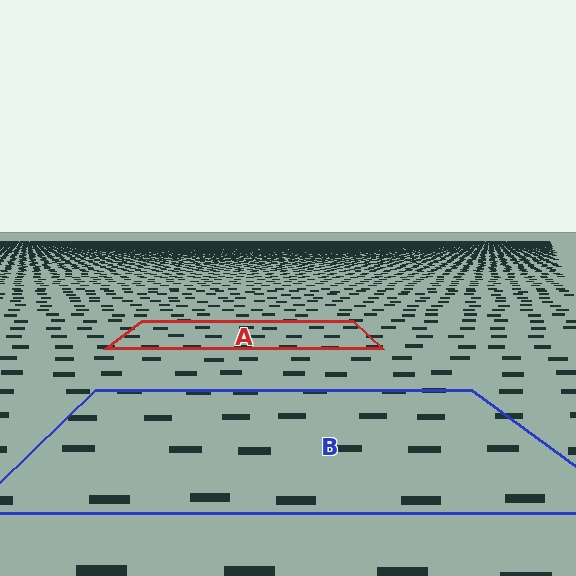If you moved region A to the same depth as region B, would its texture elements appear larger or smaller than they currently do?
They would appear larger. At a closer depth, the same texture elements are projected at a bigger on-screen size.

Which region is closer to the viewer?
Region B is closer. The texture elements there are larger and more spread out.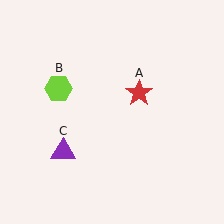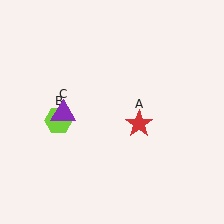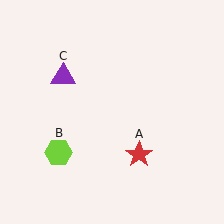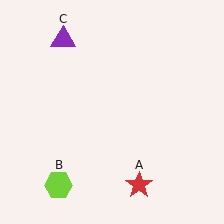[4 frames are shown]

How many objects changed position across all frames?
3 objects changed position: red star (object A), lime hexagon (object B), purple triangle (object C).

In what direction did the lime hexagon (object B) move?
The lime hexagon (object B) moved down.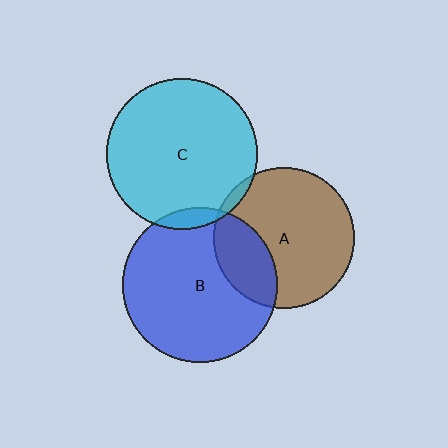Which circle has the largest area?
Circle B (blue).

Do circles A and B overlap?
Yes.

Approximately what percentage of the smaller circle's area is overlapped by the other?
Approximately 25%.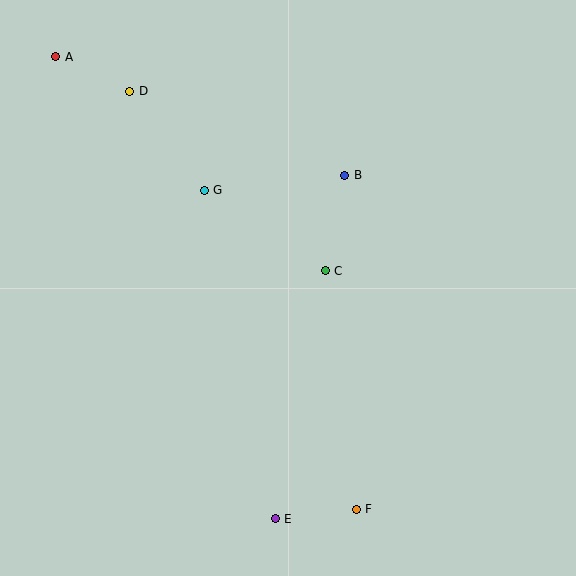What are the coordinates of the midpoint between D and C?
The midpoint between D and C is at (228, 181).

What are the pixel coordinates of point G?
Point G is at (204, 190).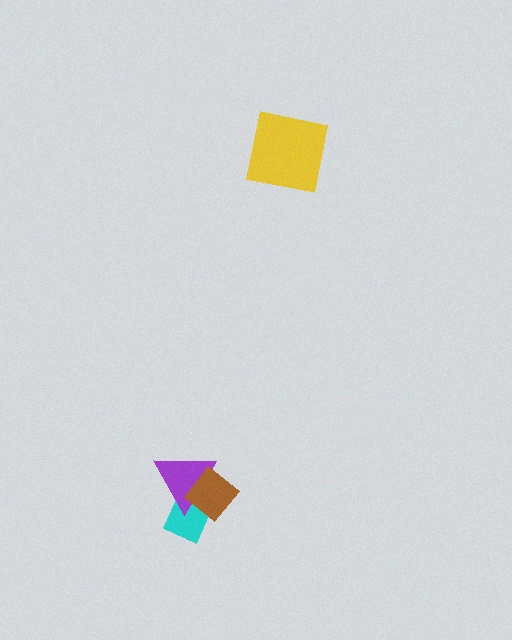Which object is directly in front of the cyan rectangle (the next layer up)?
The purple triangle is directly in front of the cyan rectangle.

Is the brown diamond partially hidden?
No, no other shape covers it.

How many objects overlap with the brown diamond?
2 objects overlap with the brown diamond.